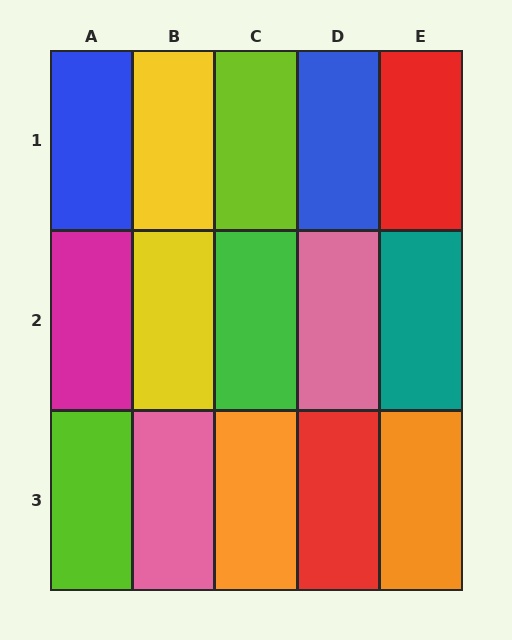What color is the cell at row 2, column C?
Green.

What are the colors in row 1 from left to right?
Blue, yellow, lime, blue, red.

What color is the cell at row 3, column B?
Pink.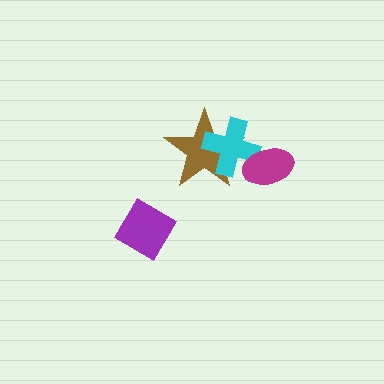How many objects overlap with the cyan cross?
2 objects overlap with the cyan cross.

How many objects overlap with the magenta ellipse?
1 object overlaps with the magenta ellipse.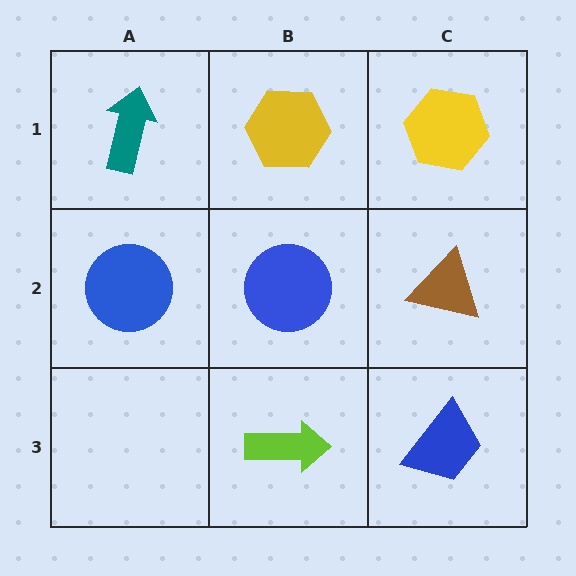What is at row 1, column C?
A yellow hexagon.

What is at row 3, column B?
A lime arrow.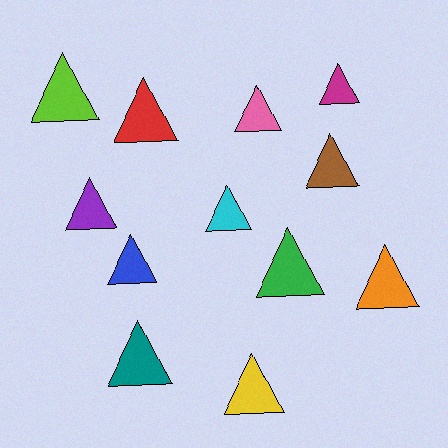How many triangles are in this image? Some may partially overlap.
There are 12 triangles.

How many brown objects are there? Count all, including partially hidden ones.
There is 1 brown object.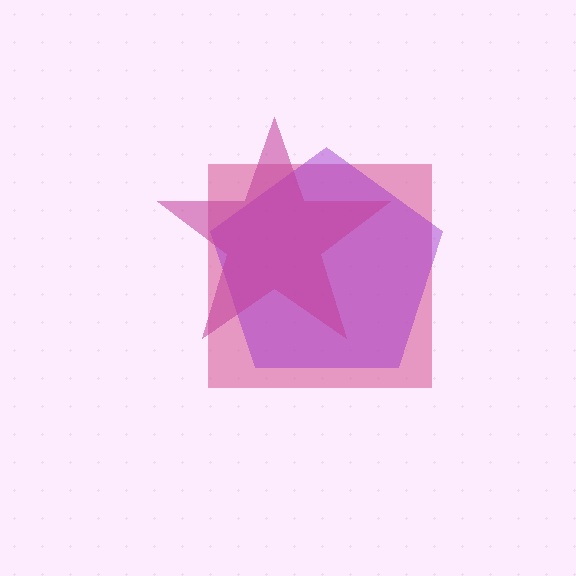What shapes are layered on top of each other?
The layered shapes are: a pink square, a purple pentagon, a magenta star.